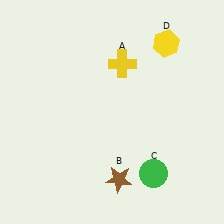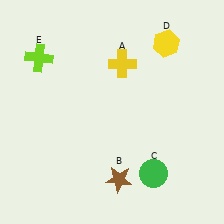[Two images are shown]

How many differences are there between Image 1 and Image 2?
There is 1 difference between the two images.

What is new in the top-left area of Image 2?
A lime cross (E) was added in the top-left area of Image 2.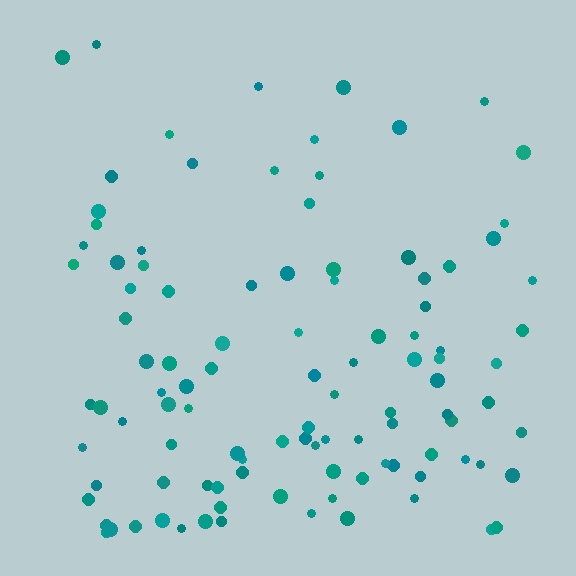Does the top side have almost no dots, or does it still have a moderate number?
Still a moderate number, just noticeably fewer than the bottom.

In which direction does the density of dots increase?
From top to bottom, with the bottom side densest.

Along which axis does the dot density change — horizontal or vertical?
Vertical.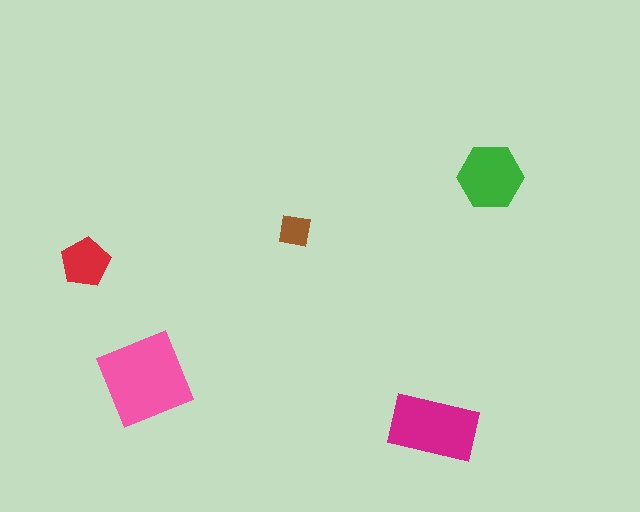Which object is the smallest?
The brown square.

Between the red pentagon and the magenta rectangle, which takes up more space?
The magenta rectangle.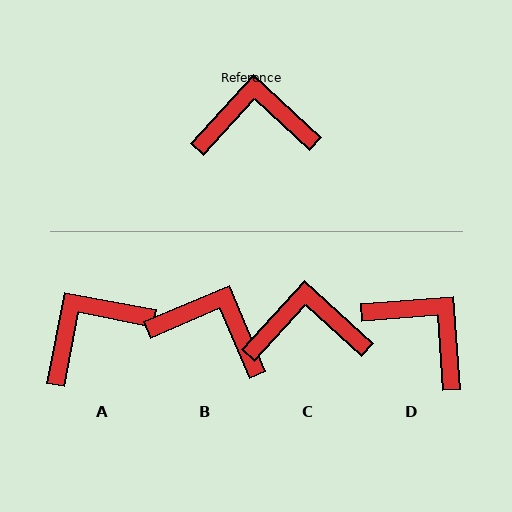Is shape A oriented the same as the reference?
No, it is off by about 32 degrees.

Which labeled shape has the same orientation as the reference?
C.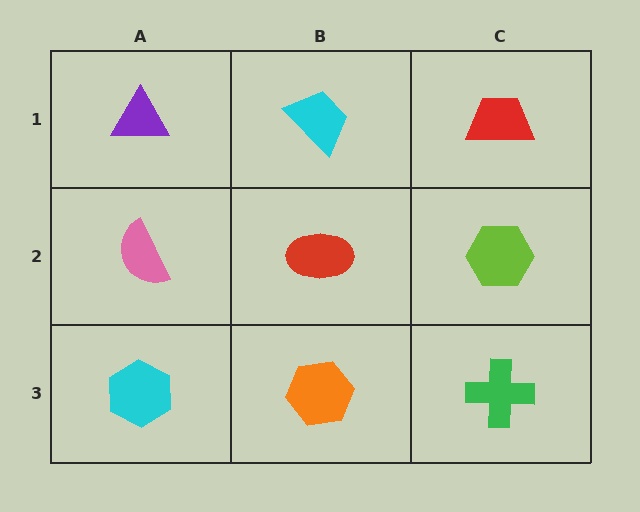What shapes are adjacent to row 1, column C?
A lime hexagon (row 2, column C), a cyan trapezoid (row 1, column B).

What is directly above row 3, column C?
A lime hexagon.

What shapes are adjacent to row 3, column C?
A lime hexagon (row 2, column C), an orange hexagon (row 3, column B).